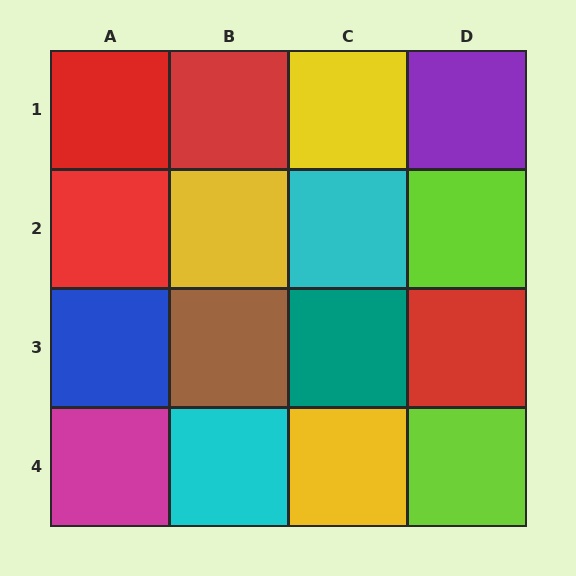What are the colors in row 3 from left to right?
Blue, brown, teal, red.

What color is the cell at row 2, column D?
Lime.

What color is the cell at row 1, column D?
Purple.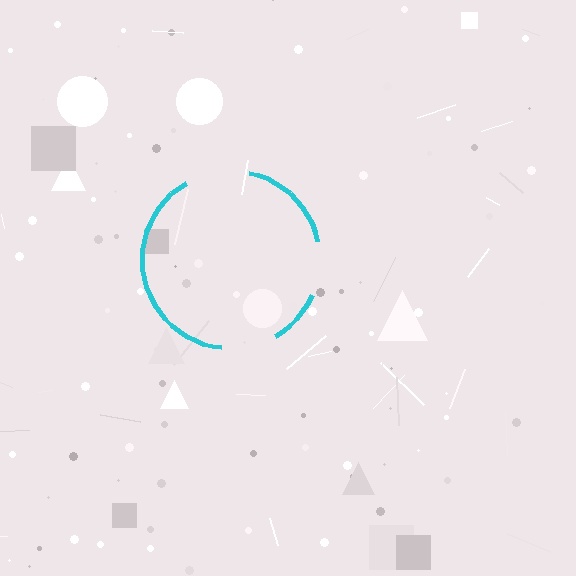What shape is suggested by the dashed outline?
The dashed outline suggests a circle.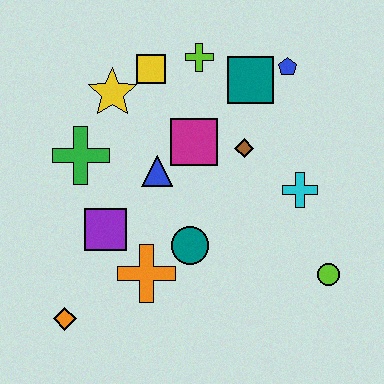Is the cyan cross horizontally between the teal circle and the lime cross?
No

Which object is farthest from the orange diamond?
The blue pentagon is farthest from the orange diamond.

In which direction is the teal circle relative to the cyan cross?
The teal circle is to the left of the cyan cross.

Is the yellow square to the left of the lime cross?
Yes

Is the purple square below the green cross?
Yes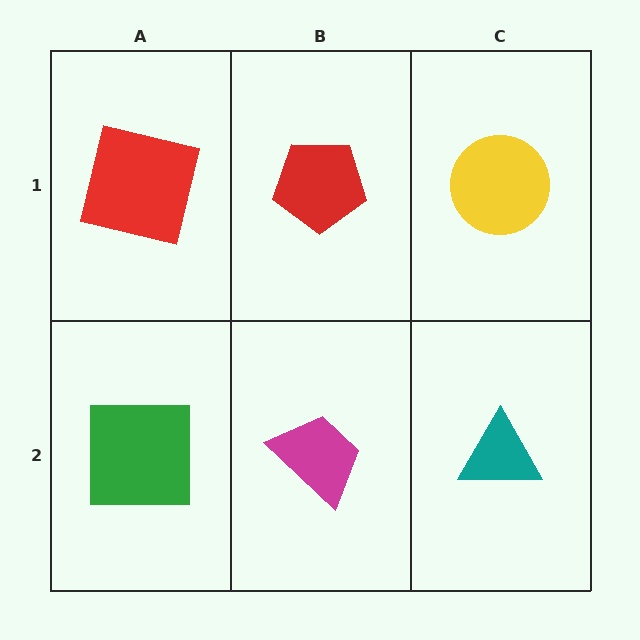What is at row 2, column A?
A green square.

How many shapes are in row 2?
3 shapes.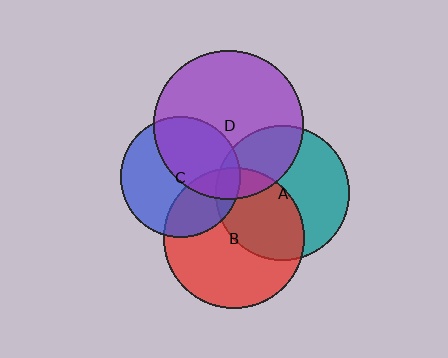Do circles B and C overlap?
Yes.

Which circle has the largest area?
Circle D (purple).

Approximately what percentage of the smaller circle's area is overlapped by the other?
Approximately 30%.